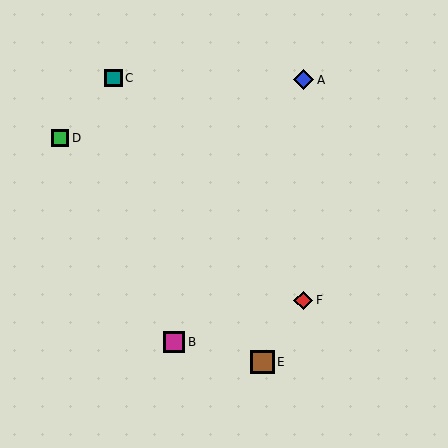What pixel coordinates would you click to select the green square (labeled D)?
Click at (60, 138) to select the green square D.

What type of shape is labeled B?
Shape B is a magenta square.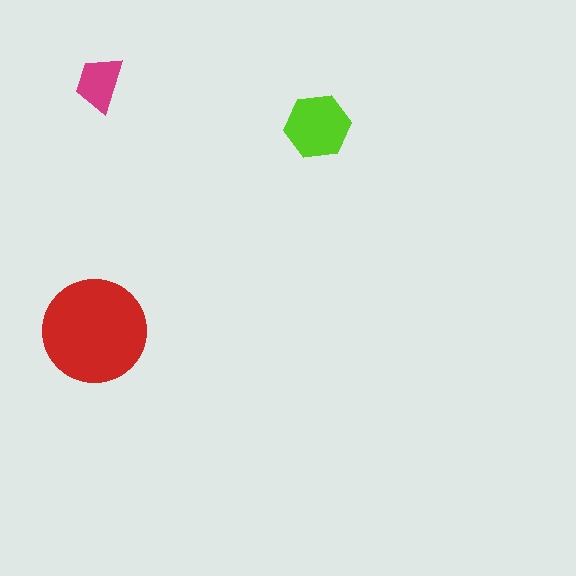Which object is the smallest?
The magenta trapezoid.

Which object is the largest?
The red circle.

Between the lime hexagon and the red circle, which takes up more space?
The red circle.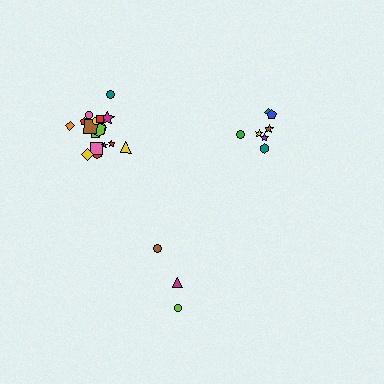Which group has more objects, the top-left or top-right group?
The top-left group.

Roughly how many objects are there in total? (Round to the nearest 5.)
Roughly 30 objects in total.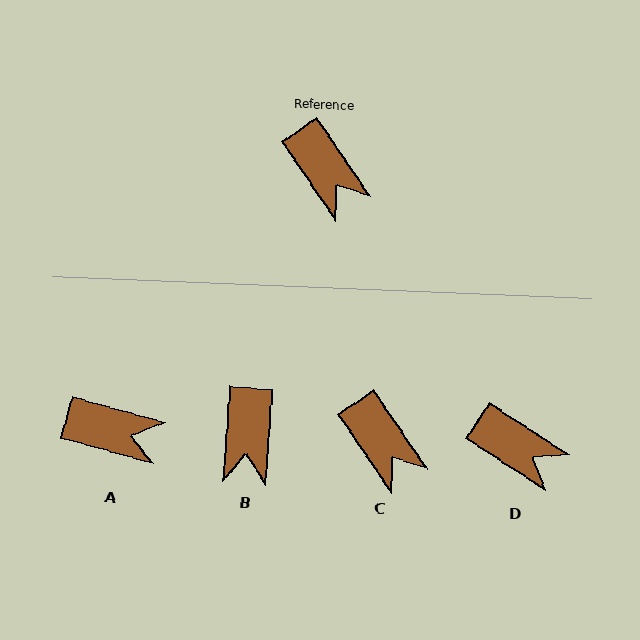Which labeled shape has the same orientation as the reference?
C.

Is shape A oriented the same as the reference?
No, it is off by about 40 degrees.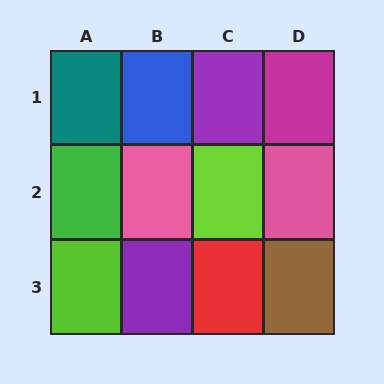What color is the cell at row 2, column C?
Lime.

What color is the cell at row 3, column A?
Lime.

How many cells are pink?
2 cells are pink.